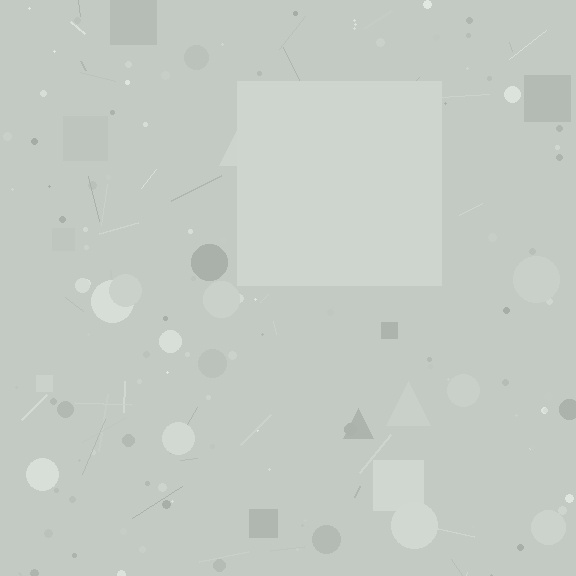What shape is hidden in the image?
A square is hidden in the image.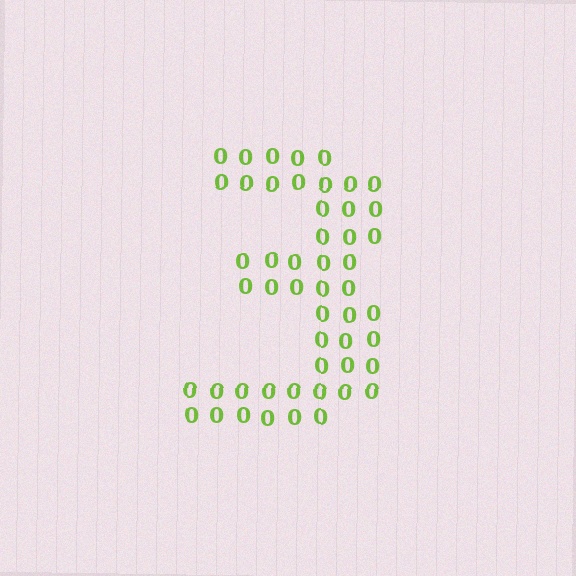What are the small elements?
The small elements are digit 0's.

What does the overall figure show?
The overall figure shows the digit 3.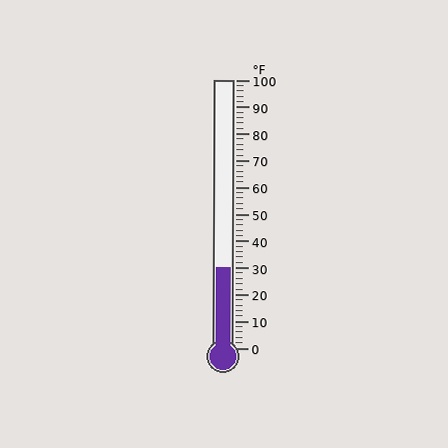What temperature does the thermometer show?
The thermometer shows approximately 30°F.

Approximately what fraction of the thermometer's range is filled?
The thermometer is filled to approximately 30% of its range.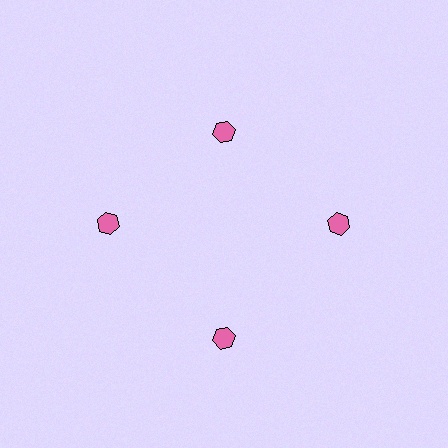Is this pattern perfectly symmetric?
No. The 4 pink hexagons are arranged in a ring, but one element near the 12 o'clock position is pulled inward toward the center, breaking the 4-fold rotational symmetry.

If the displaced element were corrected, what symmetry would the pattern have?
It would have 4-fold rotational symmetry — the pattern would map onto itself every 90 degrees.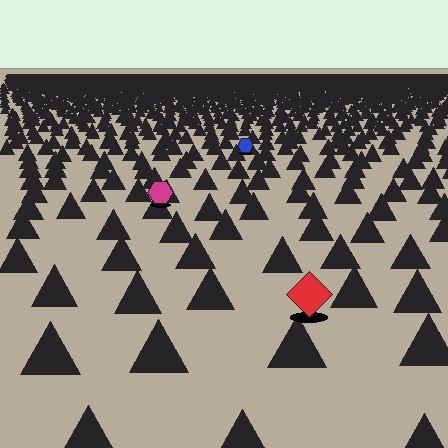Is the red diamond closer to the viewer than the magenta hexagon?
Yes. The red diamond is closer — you can tell from the texture gradient: the ground texture is coarser near it.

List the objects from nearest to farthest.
From nearest to farthest: the red diamond, the magenta hexagon, the blue hexagon.